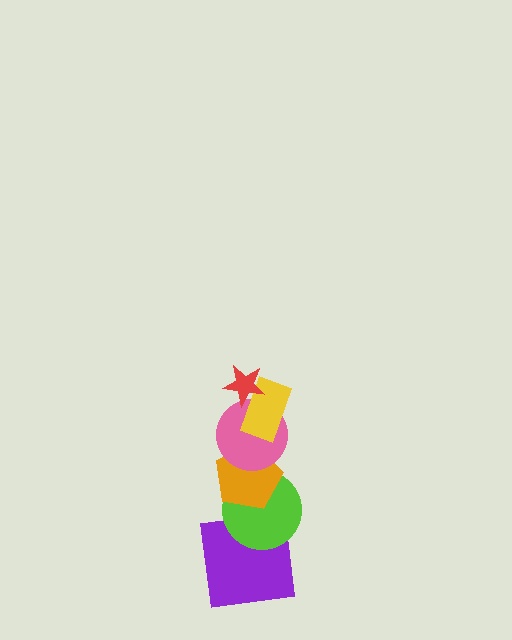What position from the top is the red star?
The red star is 1st from the top.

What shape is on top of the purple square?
The lime circle is on top of the purple square.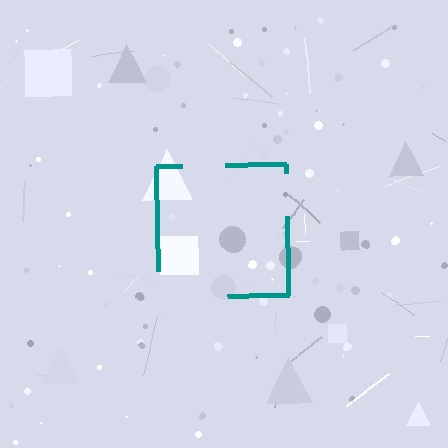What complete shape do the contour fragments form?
The contour fragments form a square.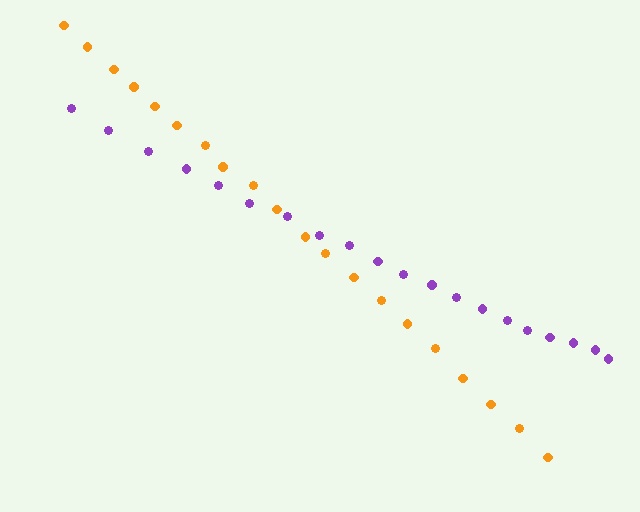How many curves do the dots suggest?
There are 2 distinct paths.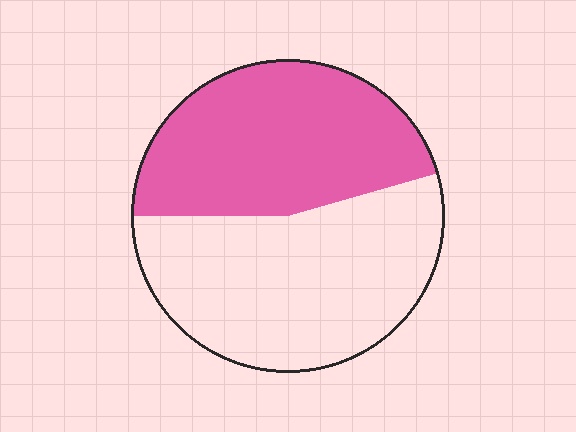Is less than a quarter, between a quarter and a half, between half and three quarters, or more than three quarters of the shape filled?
Between a quarter and a half.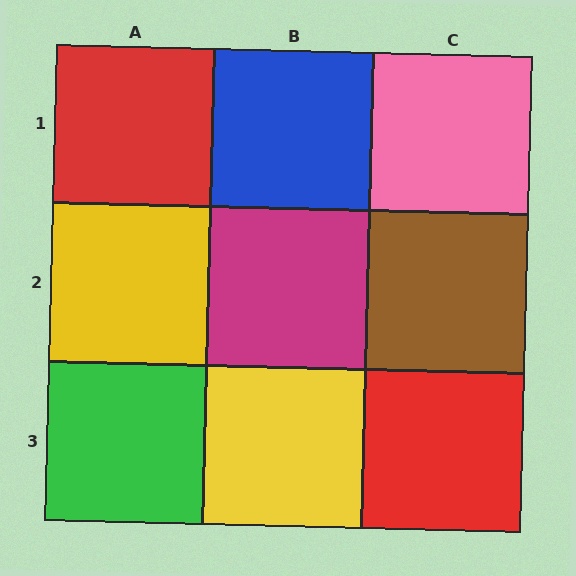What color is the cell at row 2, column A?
Yellow.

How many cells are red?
2 cells are red.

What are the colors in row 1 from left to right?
Red, blue, pink.